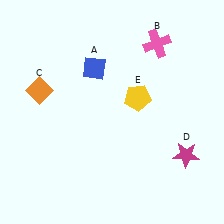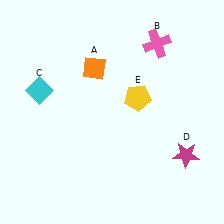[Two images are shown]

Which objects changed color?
A changed from blue to orange. C changed from orange to cyan.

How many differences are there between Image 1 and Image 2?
There are 2 differences between the two images.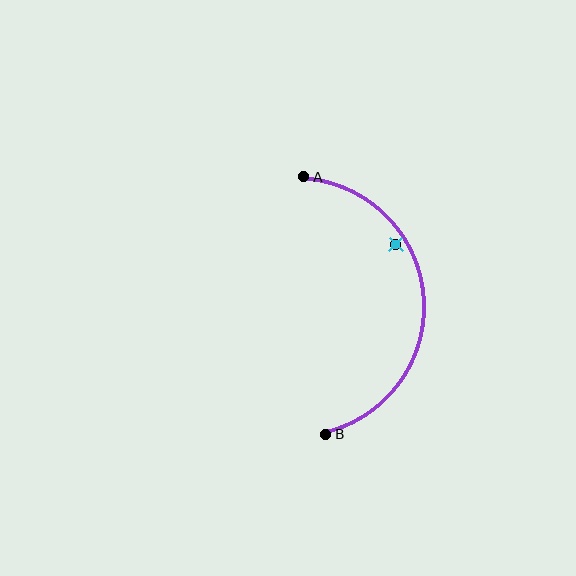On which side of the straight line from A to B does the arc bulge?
The arc bulges to the right of the straight line connecting A and B.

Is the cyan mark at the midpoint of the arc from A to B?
No — the cyan mark does not lie on the arc at all. It sits slightly inside the curve.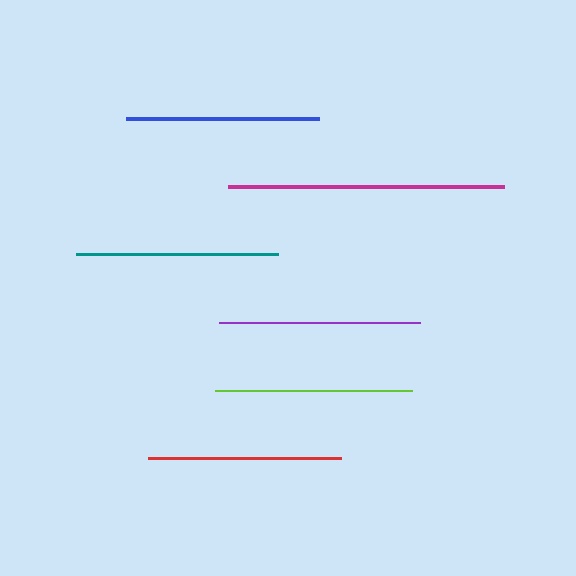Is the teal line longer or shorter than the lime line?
The teal line is longer than the lime line.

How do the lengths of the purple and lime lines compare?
The purple and lime lines are approximately the same length.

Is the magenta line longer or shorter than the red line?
The magenta line is longer than the red line.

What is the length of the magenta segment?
The magenta segment is approximately 276 pixels long.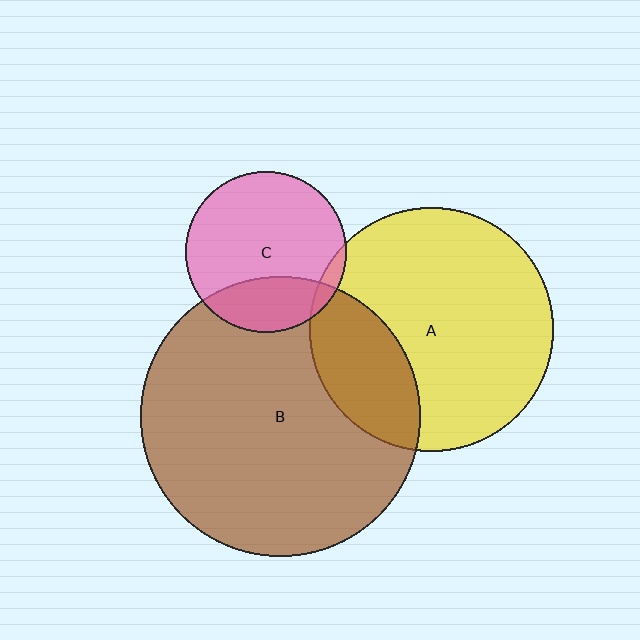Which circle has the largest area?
Circle B (brown).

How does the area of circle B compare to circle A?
Approximately 1.3 times.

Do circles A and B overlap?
Yes.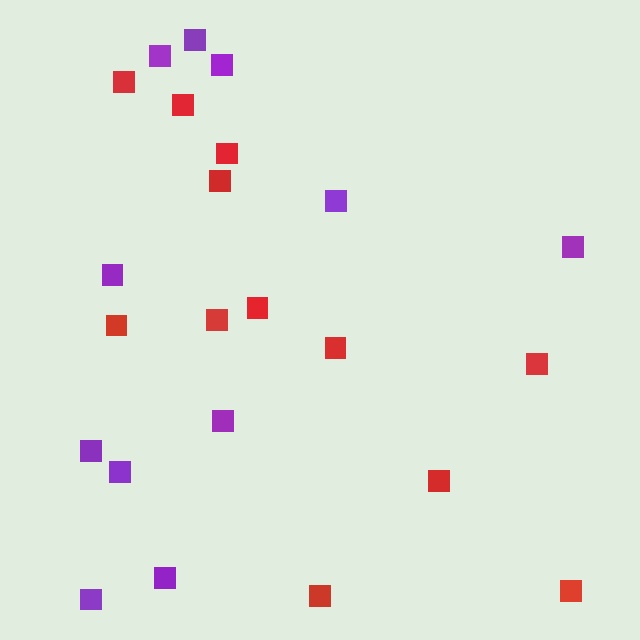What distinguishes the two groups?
There are 2 groups: one group of purple squares (11) and one group of red squares (12).